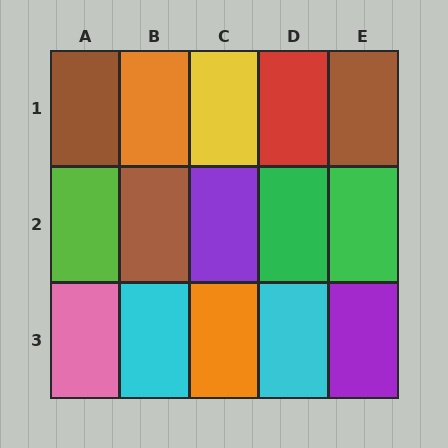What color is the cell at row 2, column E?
Green.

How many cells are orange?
2 cells are orange.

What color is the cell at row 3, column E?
Purple.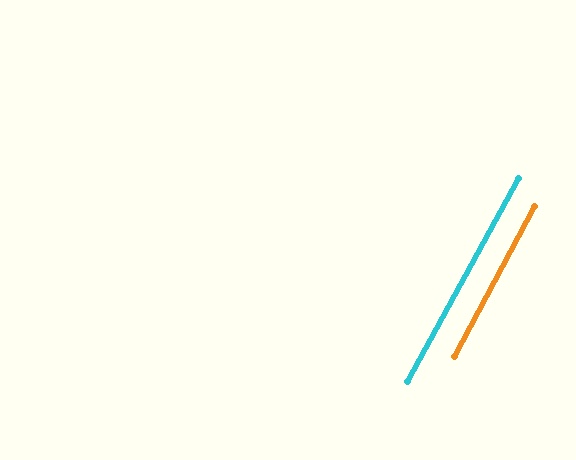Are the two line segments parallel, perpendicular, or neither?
Parallel — their directions differ by only 0.9°.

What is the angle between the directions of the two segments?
Approximately 1 degree.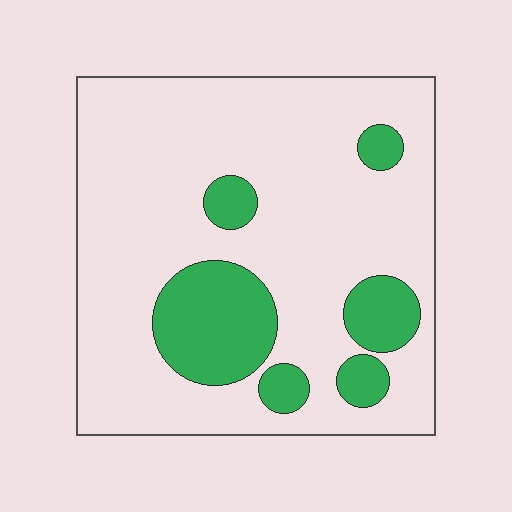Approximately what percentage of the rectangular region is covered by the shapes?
Approximately 20%.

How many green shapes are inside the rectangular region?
6.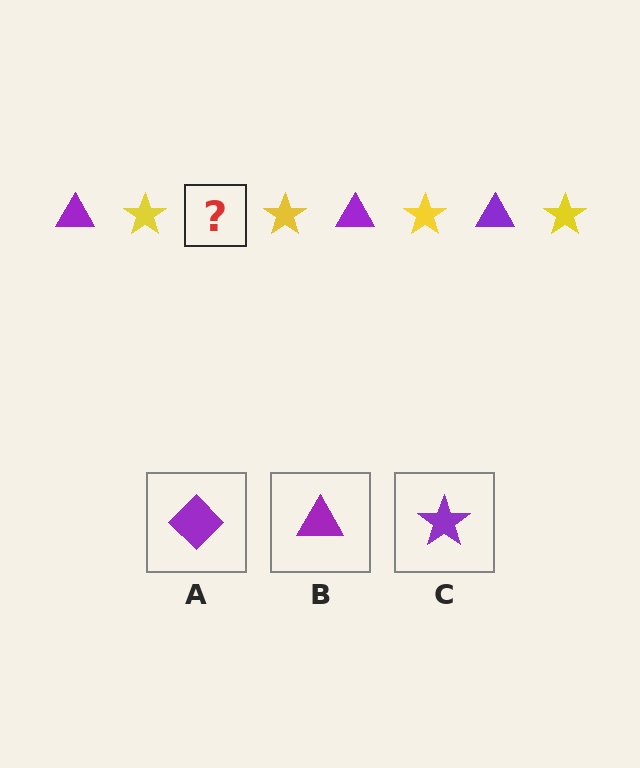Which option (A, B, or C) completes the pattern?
B.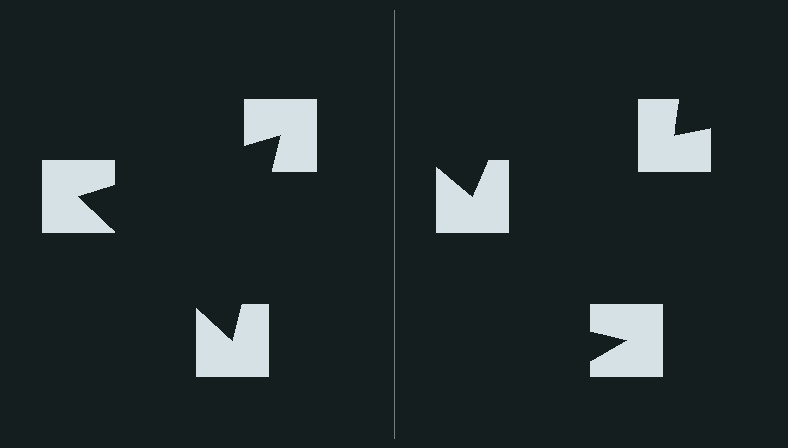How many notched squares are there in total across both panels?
6 — 3 on each side.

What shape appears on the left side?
An illusory triangle.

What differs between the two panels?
The notched squares are positioned identically on both sides; only the wedge orientations differ. On the left they align to a triangle; on the right they are misaligned.